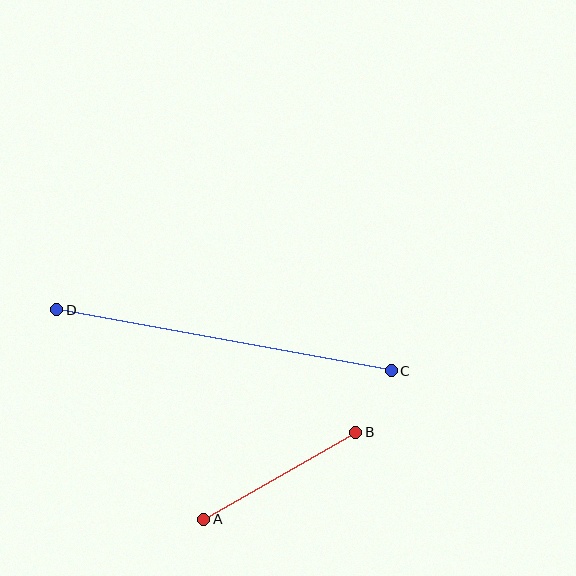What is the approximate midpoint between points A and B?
The midpoint is at approximately (280, 476) pixels.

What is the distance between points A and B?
The distance is approximately 175 pixels.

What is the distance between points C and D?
The distance is approximately 340 pixels.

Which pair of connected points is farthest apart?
Points C and D are farthest apart.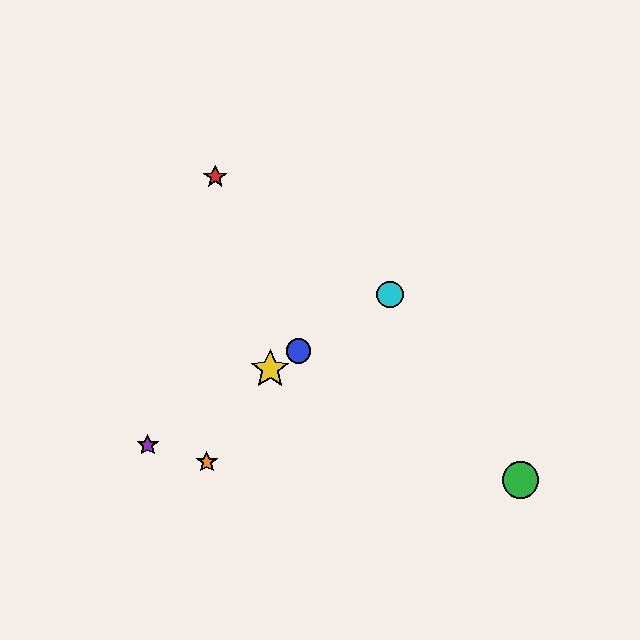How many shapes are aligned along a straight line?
4 shapes (the blue circle, the yellow star, the purple star, the cyan circle) are aligned along a straight line.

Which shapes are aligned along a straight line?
The blue circle, the yellow star, the purple star, the cyan circle are aligned along a straight line.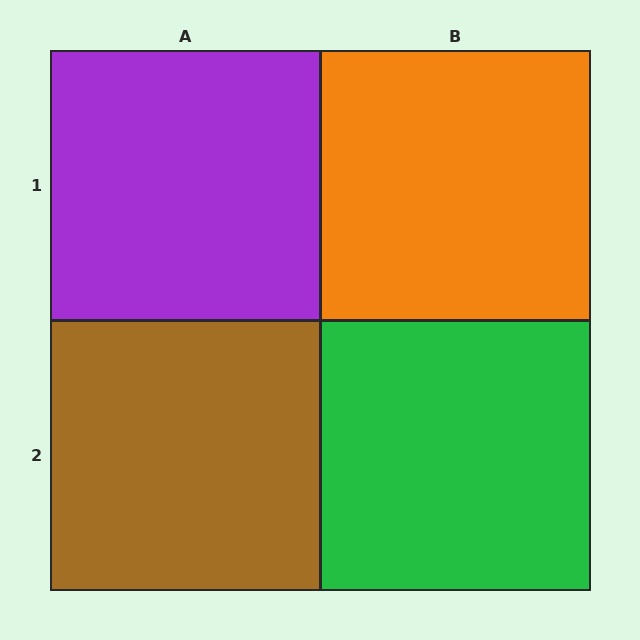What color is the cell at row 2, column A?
Brown.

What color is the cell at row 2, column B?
Green.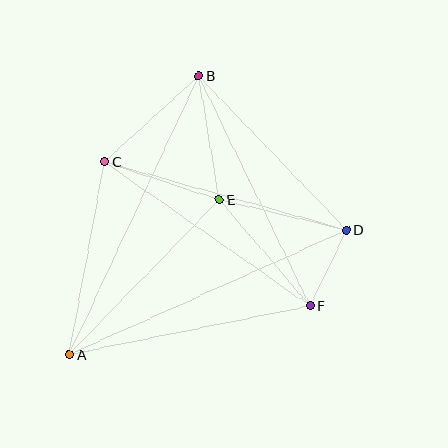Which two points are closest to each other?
Points D and F are closest to each other.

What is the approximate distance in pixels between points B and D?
The distance between B and D is approximately 214 pixels.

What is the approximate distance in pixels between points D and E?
The distance between D and E is approximately 131 pixels.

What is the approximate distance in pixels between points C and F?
The distance between C and F is approximately 251 pixels.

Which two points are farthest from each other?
Points A and B are farthest from each other.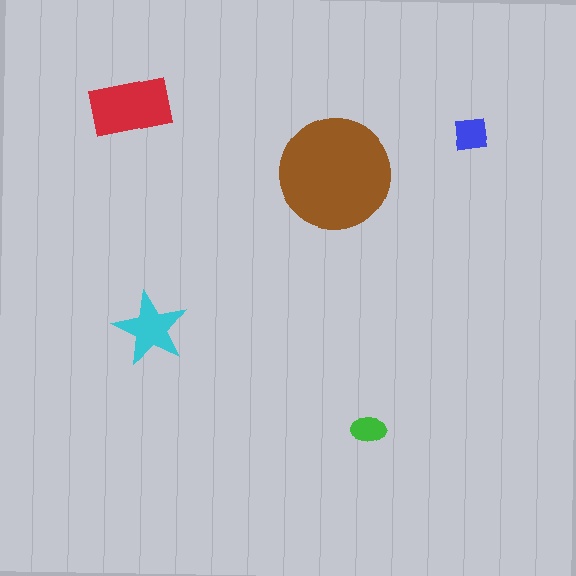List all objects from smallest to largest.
The green ellipse, the blue square, the cyan star, the red rectangle, the brown circle.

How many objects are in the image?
There are 5 objects in the image.